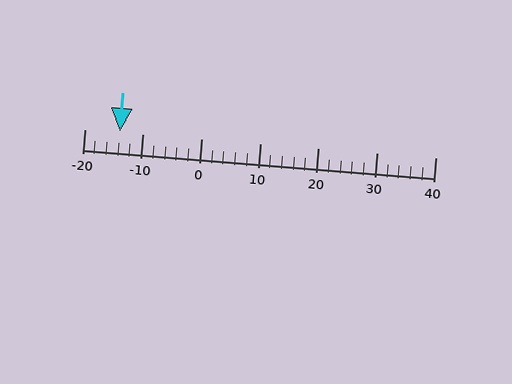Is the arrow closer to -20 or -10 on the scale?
The arrow is closer to -10.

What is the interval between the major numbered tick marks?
The major tick marks are spaced 10 units apart.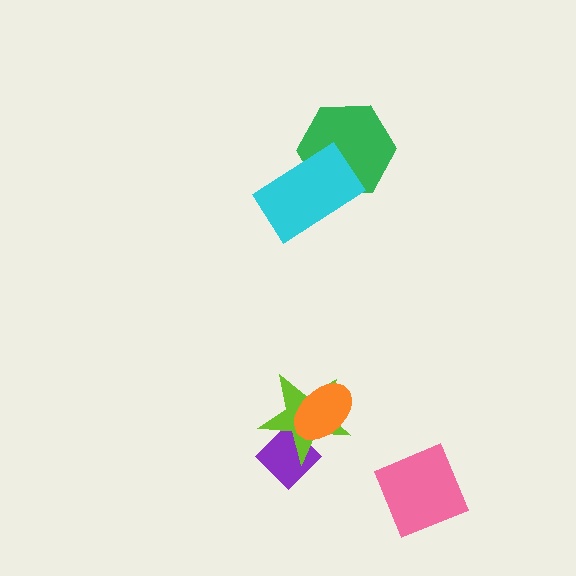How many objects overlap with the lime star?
2 objects overlap with the lime star.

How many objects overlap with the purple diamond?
2 objects overlap with the purple diamond.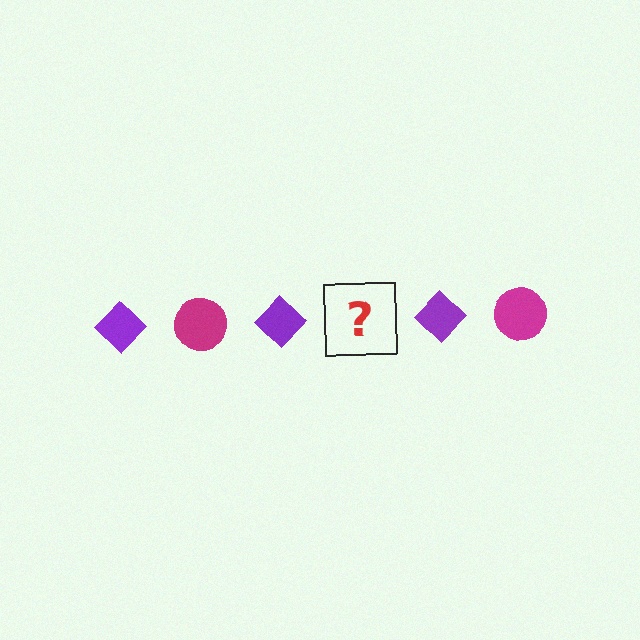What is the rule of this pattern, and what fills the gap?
The rule is that the pattern alternates between purple diamond and magenta circle. The gap should be filled with a magenta circle.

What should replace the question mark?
The question mark should be replaced with a magenta circle.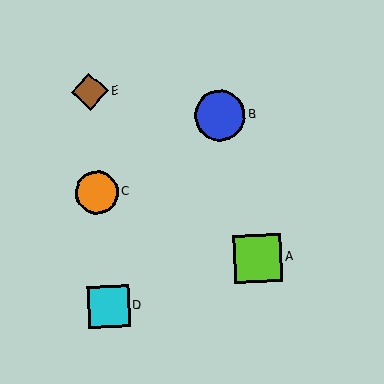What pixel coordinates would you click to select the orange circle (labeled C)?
Click at (97, 193) to select the orange circle C.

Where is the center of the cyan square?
The center of the cyan square is at (109, 307).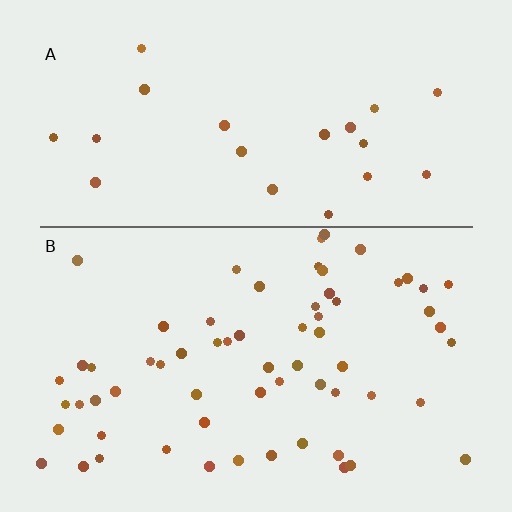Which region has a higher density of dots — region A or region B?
B (the bottom).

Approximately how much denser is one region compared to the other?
Approximately 2.9× — region B over region A.